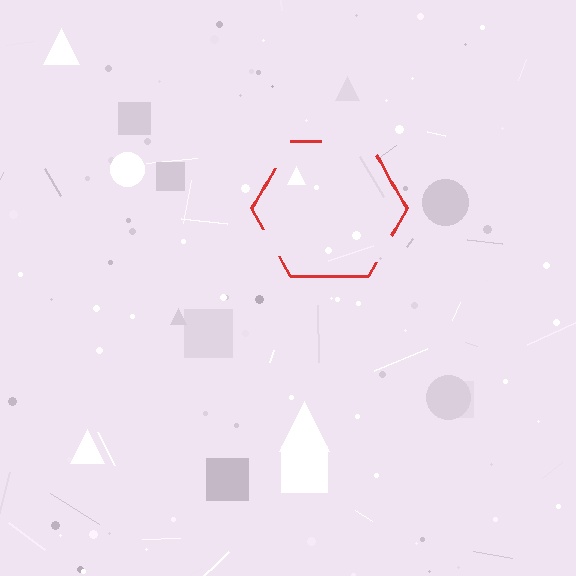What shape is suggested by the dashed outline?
The dashed outline suggests a hexagon.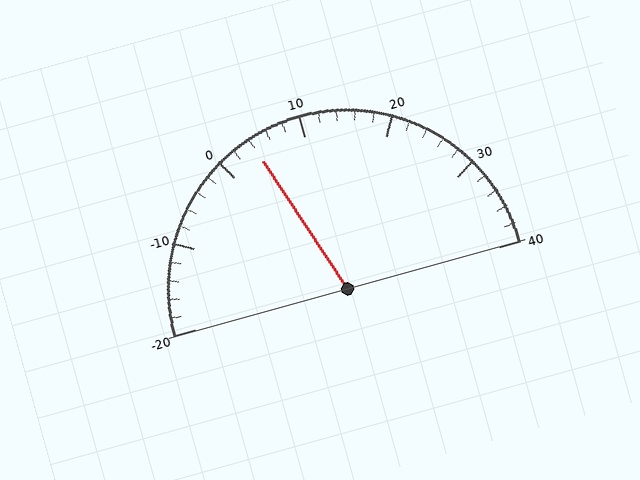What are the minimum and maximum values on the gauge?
The gauge ranges from -20 to 40.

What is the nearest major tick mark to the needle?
The nearest major tick mark is 0.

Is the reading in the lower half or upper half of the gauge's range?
The reading is in the lower half of the range (-20 to 40).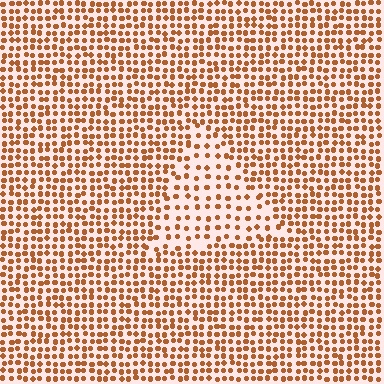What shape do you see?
I see a triangle.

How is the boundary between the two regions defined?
The boundary is defined by a change in element density (approximately 1.9x ratio). All elements are the same color, size, and shape.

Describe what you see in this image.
The image contains small brown elements arranged at two different densities. A triangle-shaped region is visible where the elements are less densely packed than the surrounding area.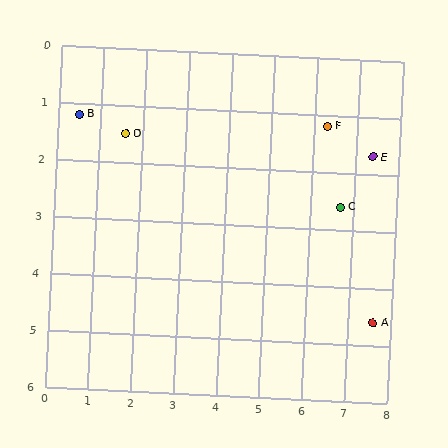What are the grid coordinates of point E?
Point E is at approximately (7.4, 1.7).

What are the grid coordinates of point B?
Point B is at approximately (0.5, 1.2).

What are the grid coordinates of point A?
Point A is at approximately (7.6, 4.6).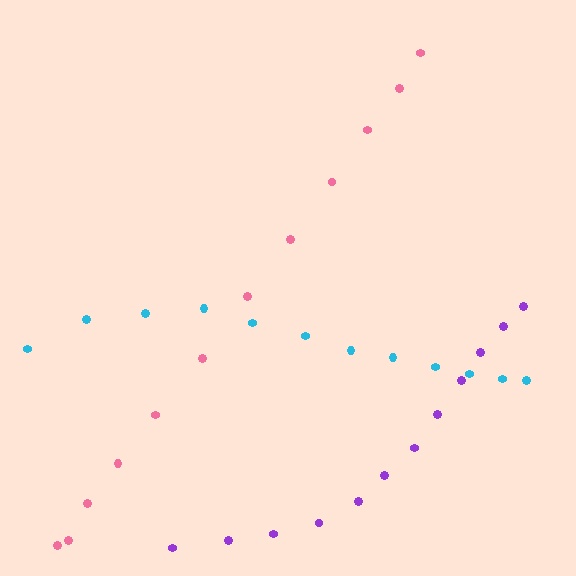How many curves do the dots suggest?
There are 3 distinct paths.